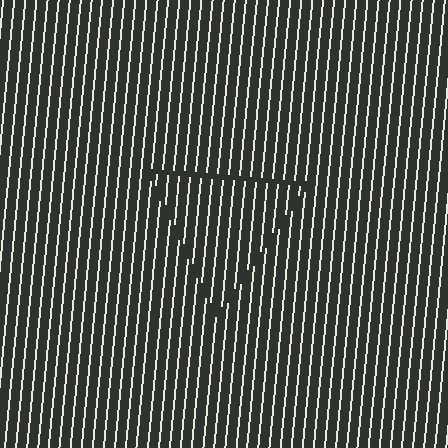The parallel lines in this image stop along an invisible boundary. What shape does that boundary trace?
An illusory triangle. The interior of the shape contains the same grating, shifted by half a period — the contour is defined by the phase discontinuity where line-ends from the inner and outer gratings abut.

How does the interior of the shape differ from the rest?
The interior of the shape contains the same grating, shifted by half a period — the contour is defined by the phase discontinuity where line-ends from the inner and outer gratings abut.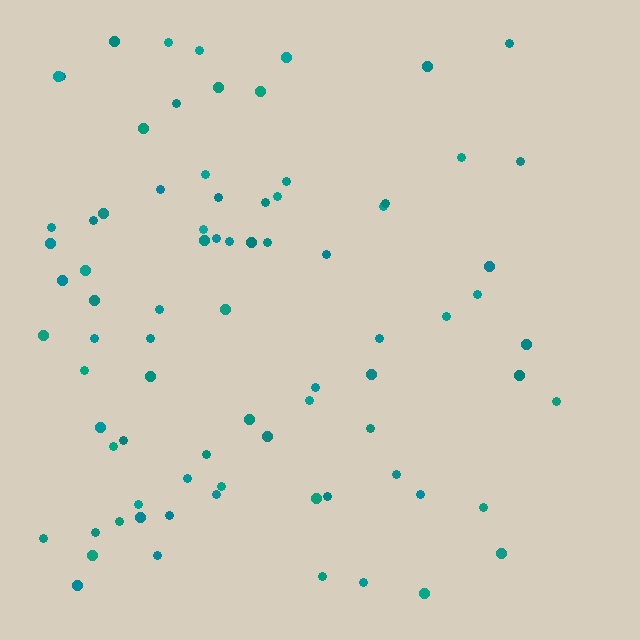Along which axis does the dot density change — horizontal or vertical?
Horizontal.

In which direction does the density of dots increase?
From right to left, with the left side densest.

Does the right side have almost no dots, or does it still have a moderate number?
Still a moderate number, just noticeably fewer than the left.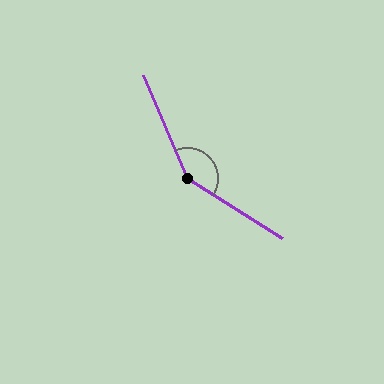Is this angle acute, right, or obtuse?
It is obtuse.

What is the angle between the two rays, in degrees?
Approximately 145 degrees.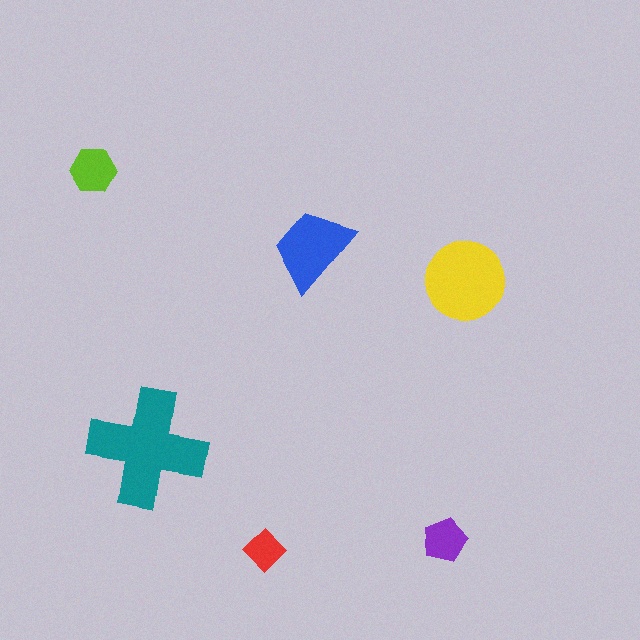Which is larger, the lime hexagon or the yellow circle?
The yellow circle.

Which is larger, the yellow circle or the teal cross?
The teal cross.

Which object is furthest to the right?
The yellow circle is rightmost.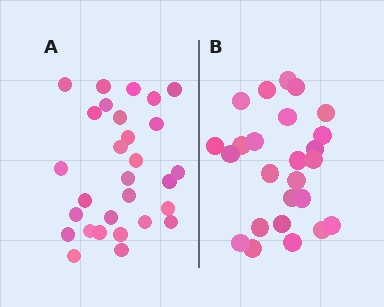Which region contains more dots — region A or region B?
Region A (the left region) has more dots.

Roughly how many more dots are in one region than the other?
Region A has about 4 more dots than region B.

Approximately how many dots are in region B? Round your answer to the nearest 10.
About 20 dots. (The exact count is 25, which rounds to 20.)